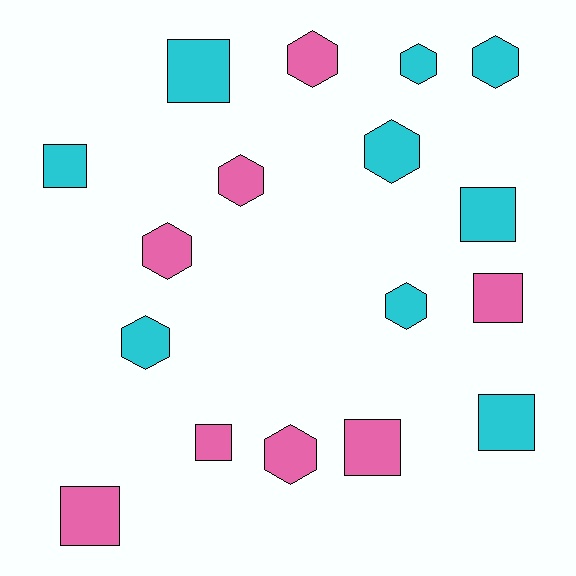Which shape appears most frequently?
Hexagon, with 9 objects.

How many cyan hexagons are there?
There are 5 cyan hexagons.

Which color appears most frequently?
Cyan, with 9 objects.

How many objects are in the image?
There are 17 objects.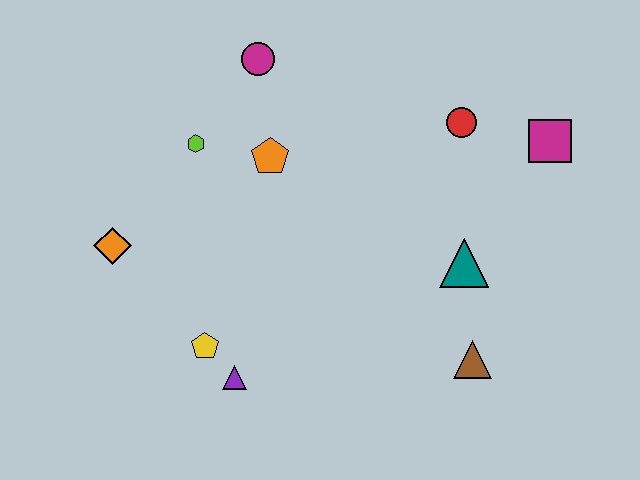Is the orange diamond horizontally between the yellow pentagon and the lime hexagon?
No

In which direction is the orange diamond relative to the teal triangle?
The orange diamond is to the left of the teal triangle.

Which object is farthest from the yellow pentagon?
The magenta square is farthest from the yellow pentagon.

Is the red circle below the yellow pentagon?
No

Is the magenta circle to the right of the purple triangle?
Yes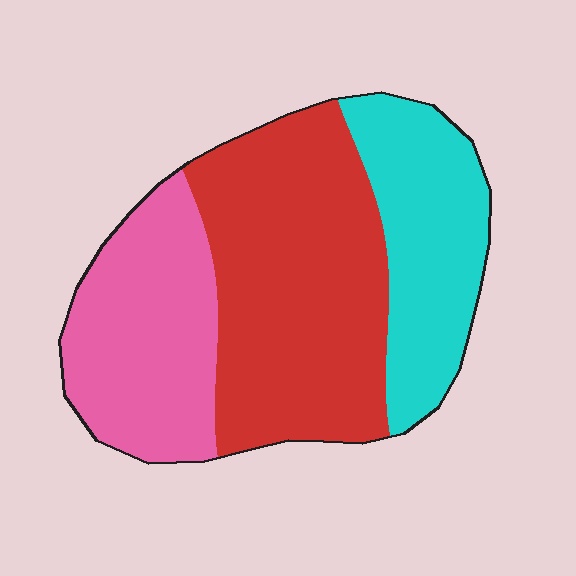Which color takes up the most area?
Red, at roughly 45%.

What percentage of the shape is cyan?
Cyan takes up about one quarter (1/4) of the shape.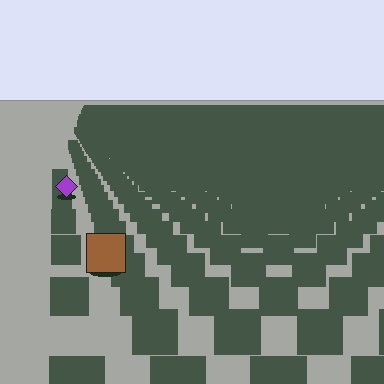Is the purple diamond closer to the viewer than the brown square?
No. The brown square is closer — you can tell from the texture gradient: the ground texture is coarser near it.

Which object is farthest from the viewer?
The purple diamond is farthest from the viewer. It appears smaller and the ground texture around it is denser.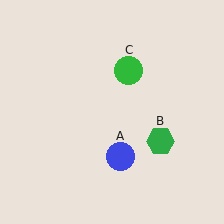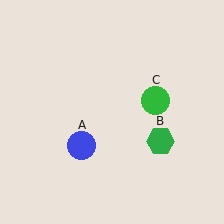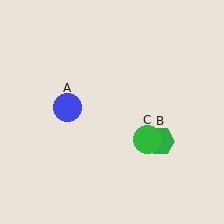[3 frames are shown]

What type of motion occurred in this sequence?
The blue circle (object A), green circle (object C) rotated clockwise around the center of the scene.